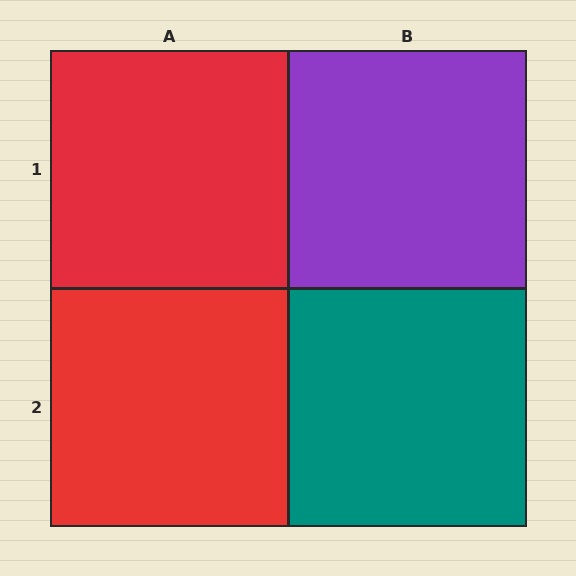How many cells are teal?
1 cell is teal.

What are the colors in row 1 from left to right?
Red, purple.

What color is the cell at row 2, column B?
Teal.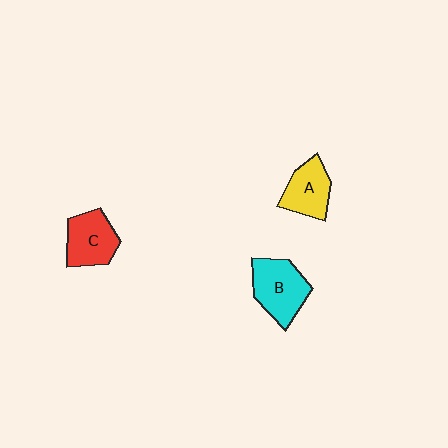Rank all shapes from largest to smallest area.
From largest to smallest: B (cyan), C (red), A (yellow).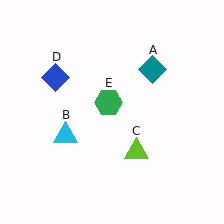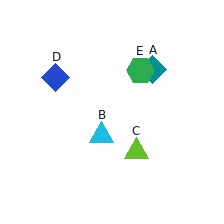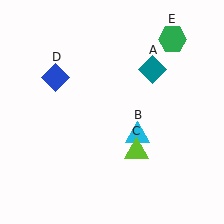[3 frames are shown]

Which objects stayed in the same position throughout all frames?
Teal diamond (object A) and lime triangle (object C) and blue diamond (object D) remained stationary.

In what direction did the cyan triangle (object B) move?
The cyan triangle (object B) moved right.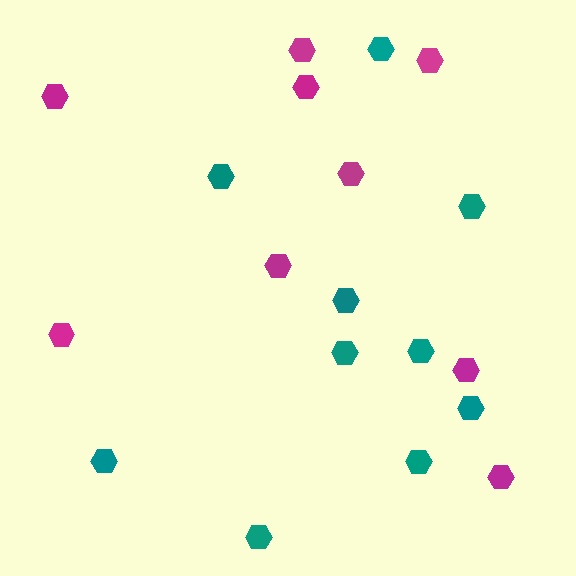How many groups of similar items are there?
There are 2 groups: one group of teal hexagons (10) and one group of magenta hexagons (9).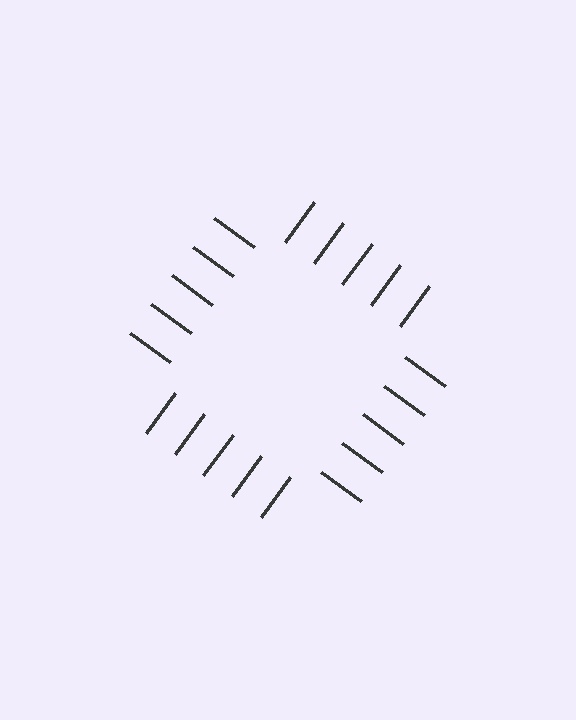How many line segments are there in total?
20 — 5 along each of the 4 edges.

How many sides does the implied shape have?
4 sides — the line-ends trace a square.